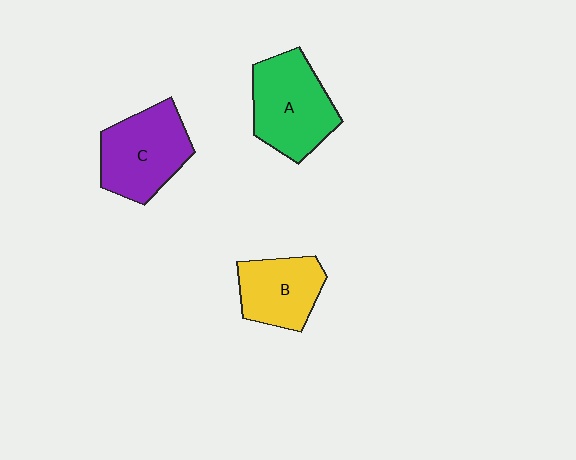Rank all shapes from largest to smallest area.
From largest to smallest: A (green), C (purple), B (yellow).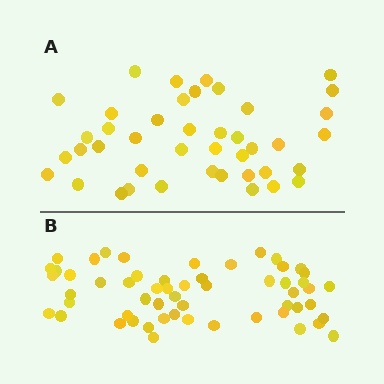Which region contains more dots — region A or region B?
Region B (the bottom region) has more dots.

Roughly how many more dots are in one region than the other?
Region B has approximately 15 more dots than region A.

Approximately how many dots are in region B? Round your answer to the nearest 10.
About 60 dots. (The exact count is 56, which rounds to 60.)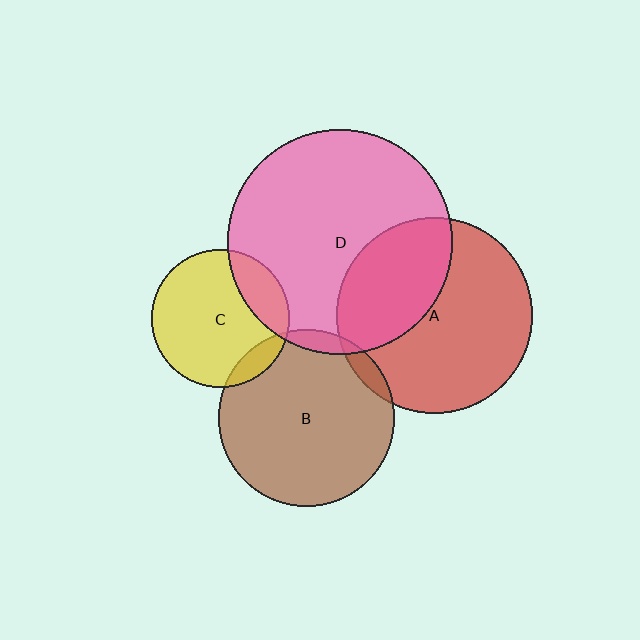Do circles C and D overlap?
Yes.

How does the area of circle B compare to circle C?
Approximately 1.6 times.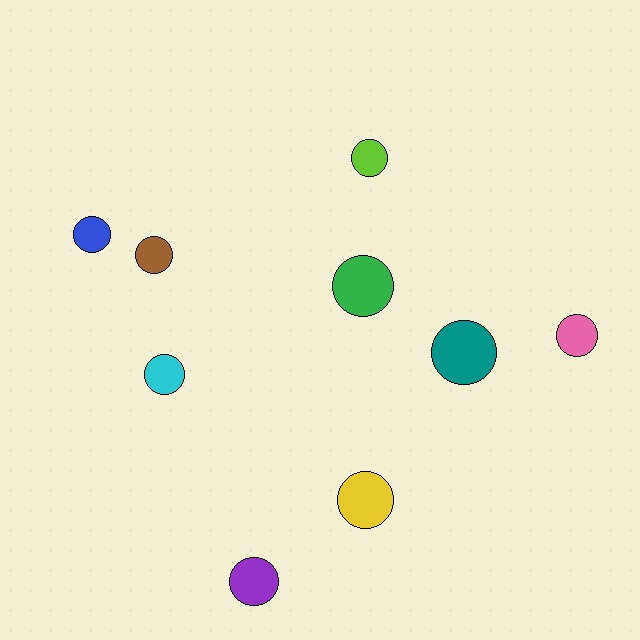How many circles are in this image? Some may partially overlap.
There are 9 circles.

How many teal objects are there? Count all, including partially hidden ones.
There is 1 teal object.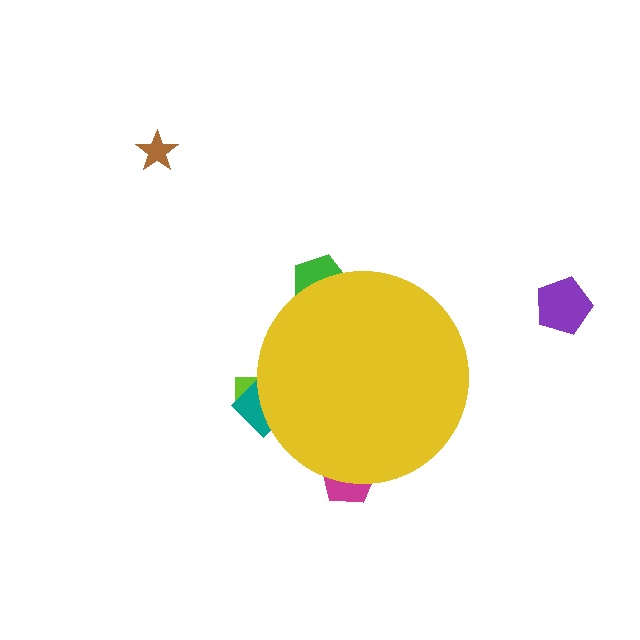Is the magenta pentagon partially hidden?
Yes, the magenta pentagon is partially hidden behind the yellow circle.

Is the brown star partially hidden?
No, the brown star is fully visible.